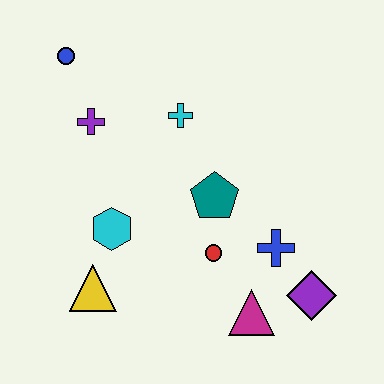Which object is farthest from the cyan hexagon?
The purple diamond is farthest from the cyan hexagon.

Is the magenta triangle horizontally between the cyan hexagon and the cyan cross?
No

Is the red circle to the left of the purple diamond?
Yes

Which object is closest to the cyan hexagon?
The yellow triangle is closest to the cyan hexagon.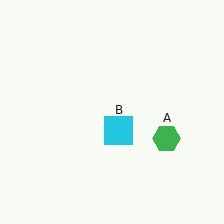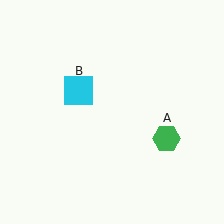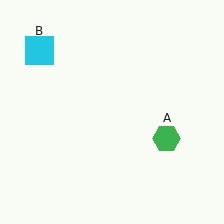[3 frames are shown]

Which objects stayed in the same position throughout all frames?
Green hexagon (object A) remained stationary.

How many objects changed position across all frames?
1 object changed position: cyan square (object B).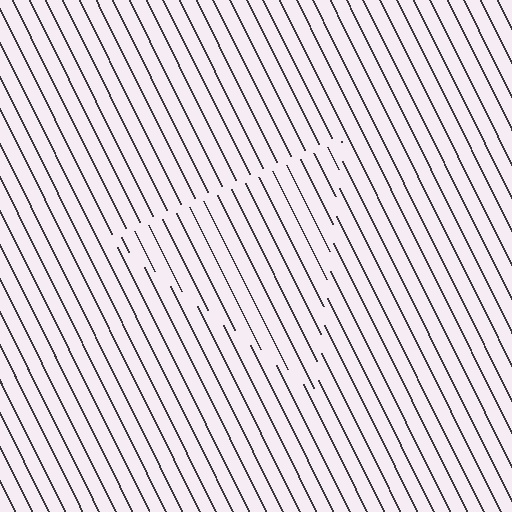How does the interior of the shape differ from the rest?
The interior of the shape contains the same grating, shifted by half a period — the contour is defined by the phase discontinuity where line-ends from the inner and outer gratings abut.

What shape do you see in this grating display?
An illusory triangle. The interior of the shape contains the same grating, shifted by half a period — the contour is defined by the phase discontinuity where line-ends from the inner and outer gratings abut.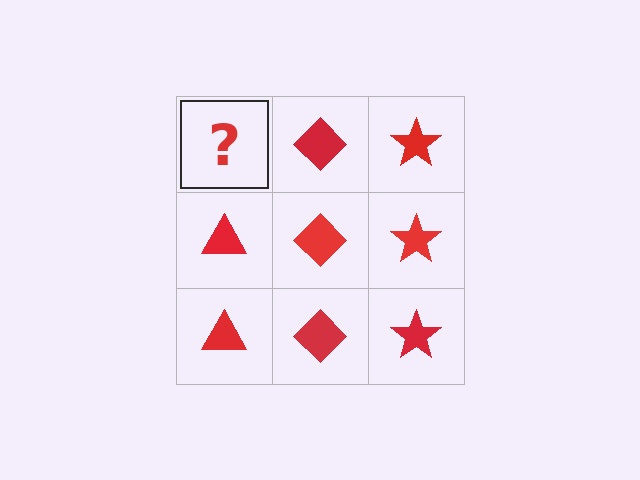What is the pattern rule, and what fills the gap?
The rule is that each column has a consistent shape. The gap should be filled with a red triangle.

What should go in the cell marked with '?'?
The missing cell should contain a red triangle.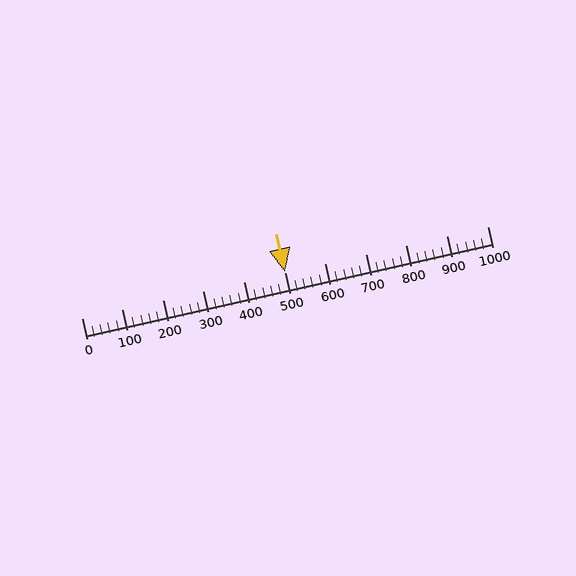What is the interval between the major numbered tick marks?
The major tick marks are spaced 100 units apart.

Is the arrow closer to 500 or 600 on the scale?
The arrow is closer to 500.